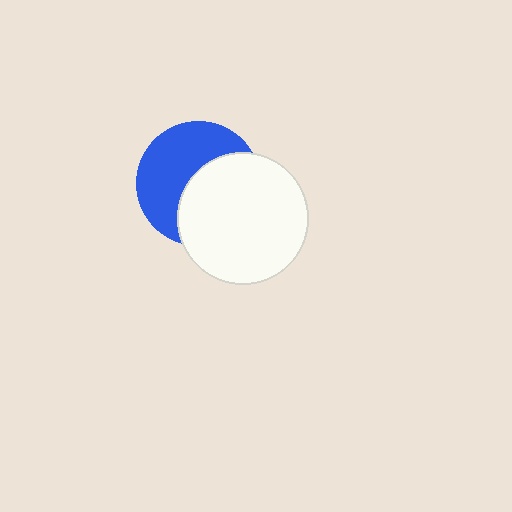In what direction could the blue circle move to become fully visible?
The blue circle could move toward the upper-left. That would shift it out from behind the white circle entirely.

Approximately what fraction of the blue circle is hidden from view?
Roughly 49% of the blue circle is hidden behind the white circle.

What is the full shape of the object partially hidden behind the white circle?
The partially hidden object is a blue circle.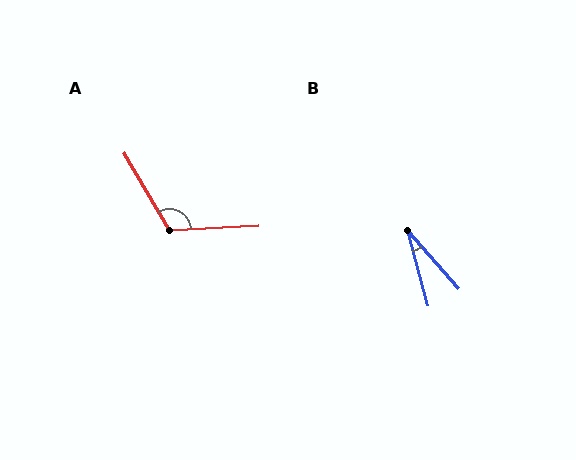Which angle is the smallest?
B, at approximately 26 degrees.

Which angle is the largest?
A, at approximately 117 degrees.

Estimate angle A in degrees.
Approximately 117 degrees.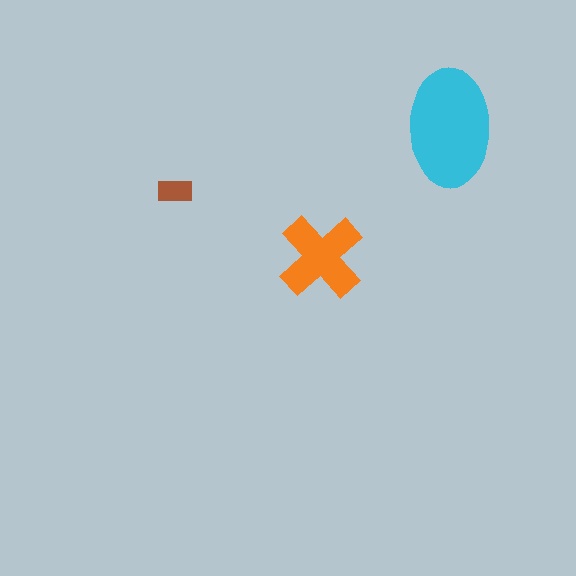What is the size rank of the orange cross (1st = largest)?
2nd.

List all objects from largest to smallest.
The cyan ellipse, the orange cross, the brown rectangle.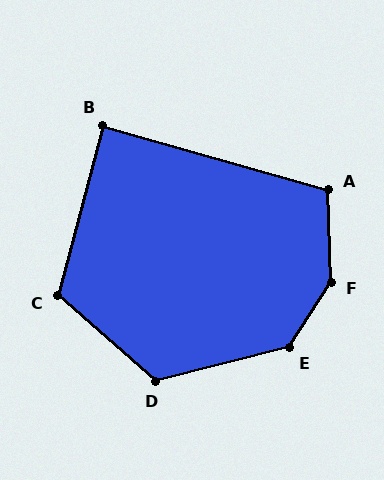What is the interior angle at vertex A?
Approximately 108 degrees (obtuse).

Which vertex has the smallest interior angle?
B, at approximately 89 degrees.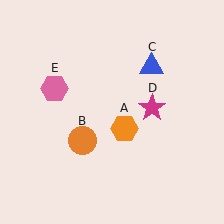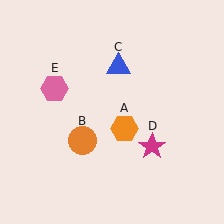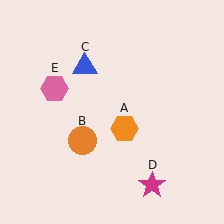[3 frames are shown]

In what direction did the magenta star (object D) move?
The magenta star (object D) moved down.